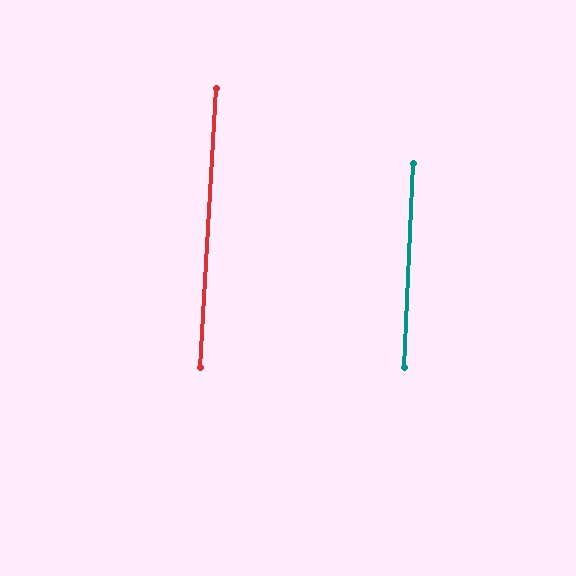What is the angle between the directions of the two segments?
Approximately 1 degree.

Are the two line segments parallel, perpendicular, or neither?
Parallel — their directions differ by only 0.9°.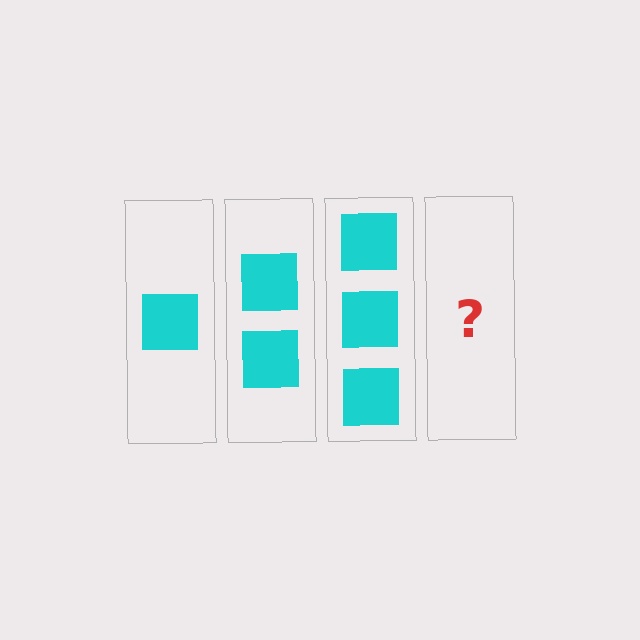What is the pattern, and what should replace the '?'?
The pattern is that each step adds one more square. The '?' should be 4 squares.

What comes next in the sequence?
The next element should be 4 squares.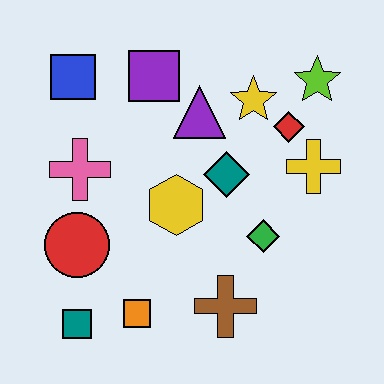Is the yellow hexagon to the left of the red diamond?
Yes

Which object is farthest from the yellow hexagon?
The lime star is farthest from the yellow hexagon.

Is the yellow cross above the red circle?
Yes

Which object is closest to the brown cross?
The green diamond is closest to the brown cross.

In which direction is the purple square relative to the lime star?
The purple square is to the left of the lime star.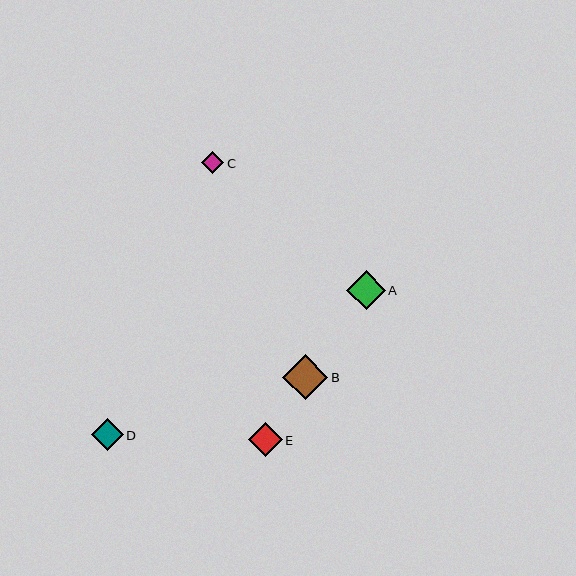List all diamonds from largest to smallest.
From largest to smallest: B, A, E, D, C.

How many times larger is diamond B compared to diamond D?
Diamond B is approximately 1.4 times the size of diamond D.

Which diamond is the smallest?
Diamond C is the smallest with a size of approximately 22 pixels.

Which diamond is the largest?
Diamond B is the largest with a size of approximately 45 pixels.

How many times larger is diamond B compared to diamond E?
Diamond B is approximately 1.3 times the size of diamond E.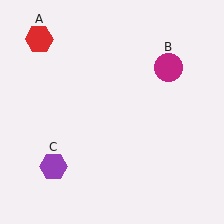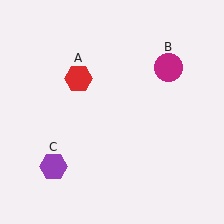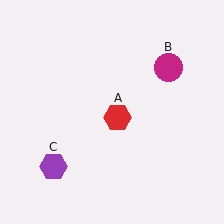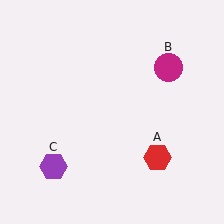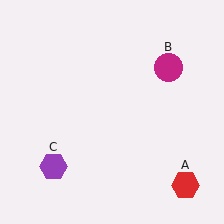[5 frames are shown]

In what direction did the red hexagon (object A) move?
The red hexagon (object A) moved down and to the right.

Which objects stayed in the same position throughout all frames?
Magenta circle (object B) and purple hexagon (object C) remained stationary.